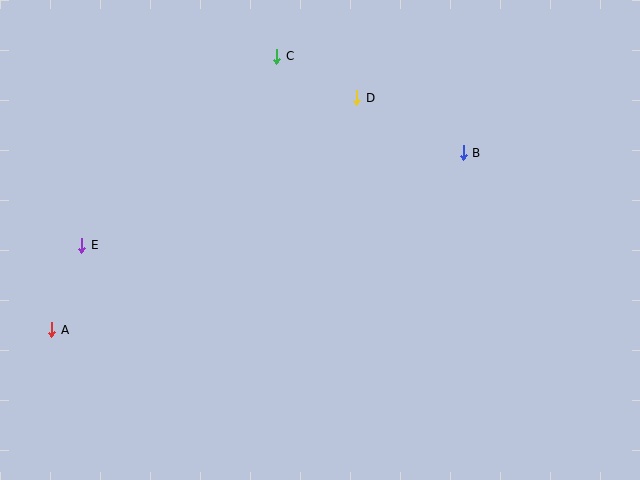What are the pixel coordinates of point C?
Point C is at (277, 56).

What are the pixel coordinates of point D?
Point D is at (357, 98).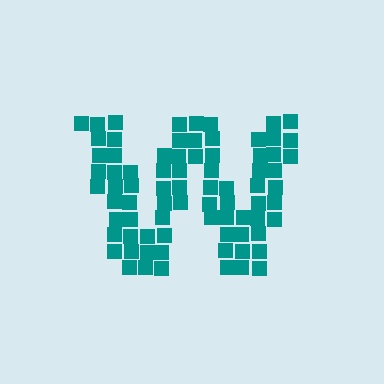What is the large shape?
The large shape is the letter W.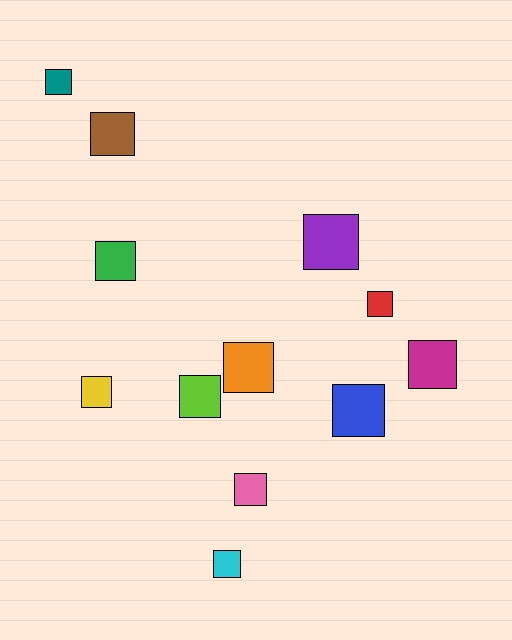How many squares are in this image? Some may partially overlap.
There are 12 squares.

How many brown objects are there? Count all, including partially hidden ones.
There is 1 brown object.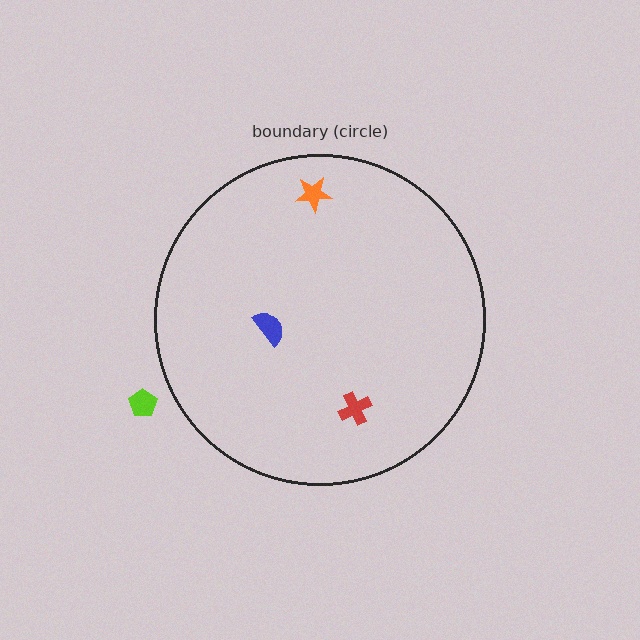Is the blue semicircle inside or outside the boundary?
Inside.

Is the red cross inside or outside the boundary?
Inside.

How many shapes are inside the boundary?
3 inside, 1 outside.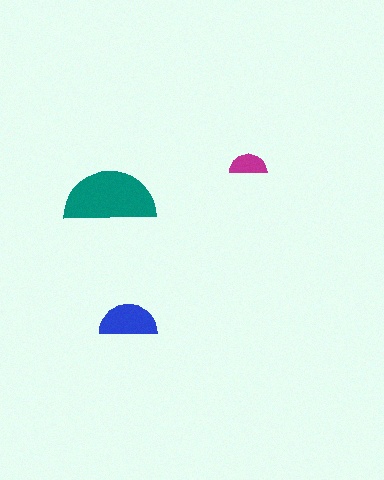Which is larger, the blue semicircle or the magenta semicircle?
The blue one.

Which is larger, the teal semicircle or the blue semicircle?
The teal one.